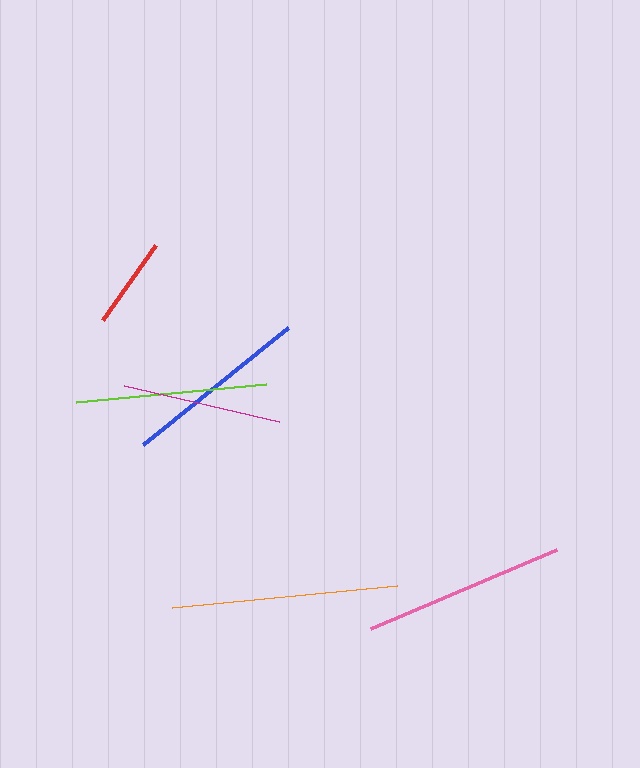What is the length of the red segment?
The red segment is approximately 93 pixels long.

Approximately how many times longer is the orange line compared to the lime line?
The orange line is approximately 1.2 times the length of the lime line.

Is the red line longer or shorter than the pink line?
The pink line is longer than the red line.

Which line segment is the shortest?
The red line is the shortest at approximately 93 pixels.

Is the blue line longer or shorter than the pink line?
The pink line is longer than the blue line.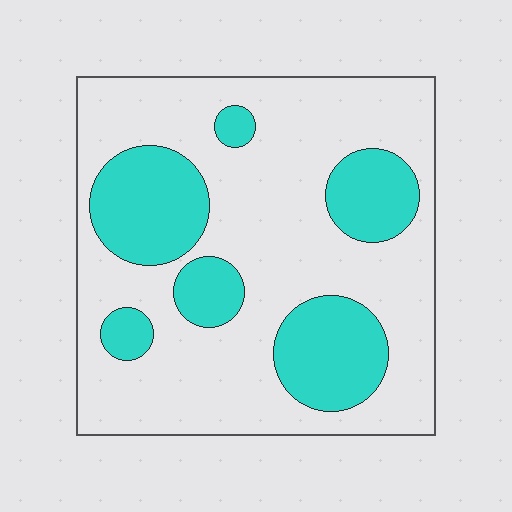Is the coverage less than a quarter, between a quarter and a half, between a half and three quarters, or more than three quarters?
Between a quarter and a half.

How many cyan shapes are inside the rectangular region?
6.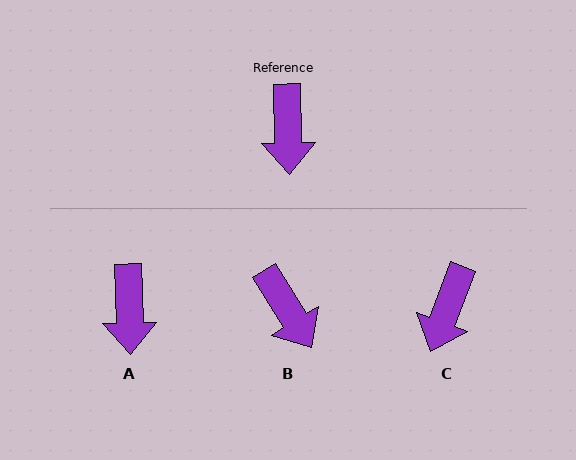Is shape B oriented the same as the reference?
No, it is off by about 30 degrees.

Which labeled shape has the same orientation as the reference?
A.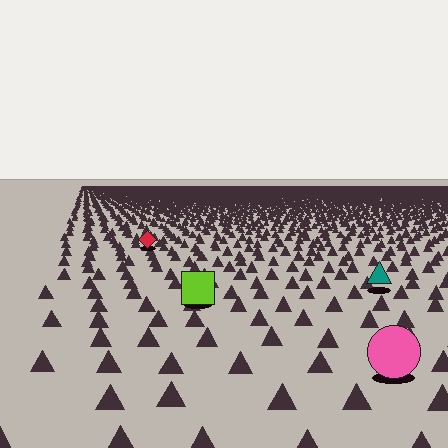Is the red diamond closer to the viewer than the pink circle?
No. The pink circle is closer — you can tell from the texture gradient: the ground texture is coarser near it.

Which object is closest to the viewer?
The pink circle is closest. The texture marks near it are larger and more spread out.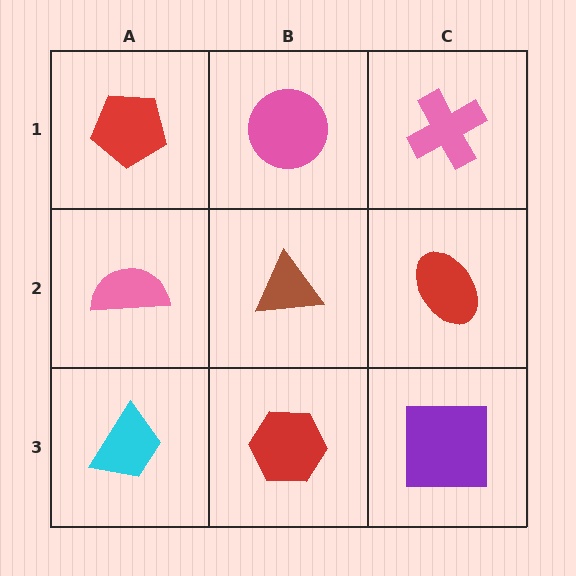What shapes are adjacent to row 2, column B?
A pink circle (row 1, column B), a red hexagon (row 3, column B), a pink semicircle (row 2, column A), a red ellipse (row 2, column C).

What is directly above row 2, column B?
A pink circle.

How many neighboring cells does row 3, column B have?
3.